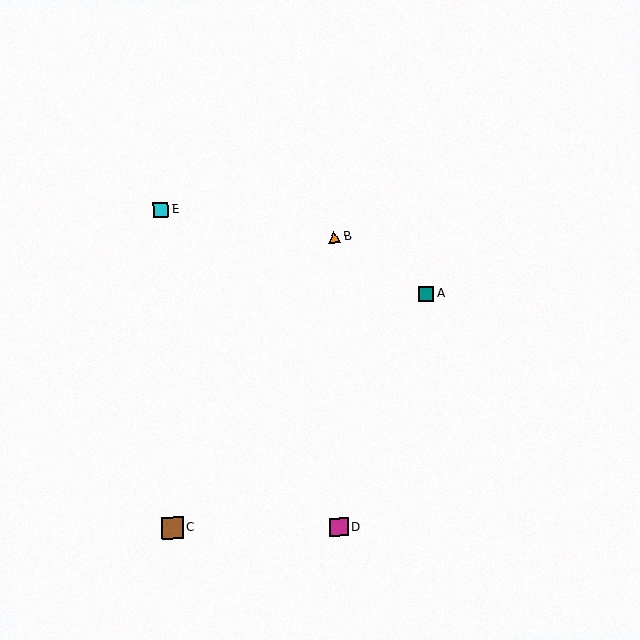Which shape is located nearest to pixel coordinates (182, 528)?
The brown square (labeled C) at (173, 528) is nearest to that location.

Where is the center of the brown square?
The center of the brown square is at (173, 528).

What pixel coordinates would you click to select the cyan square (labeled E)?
Click at (161, 210) to select the cyan square E.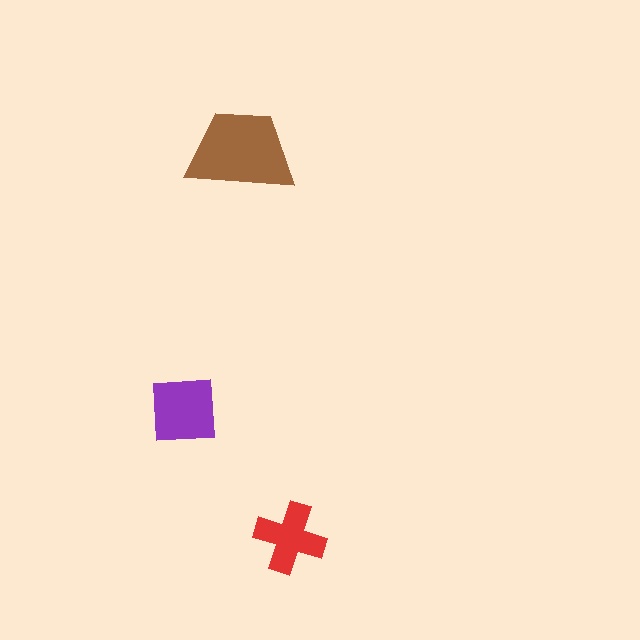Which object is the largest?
The brown trapezoid.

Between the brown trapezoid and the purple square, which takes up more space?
The brown trapezoid.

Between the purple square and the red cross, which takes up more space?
The purple square.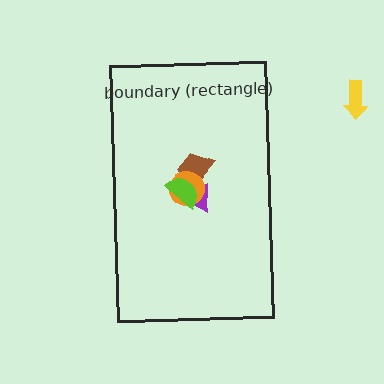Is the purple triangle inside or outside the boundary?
Inside.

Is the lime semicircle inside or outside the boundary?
Inside.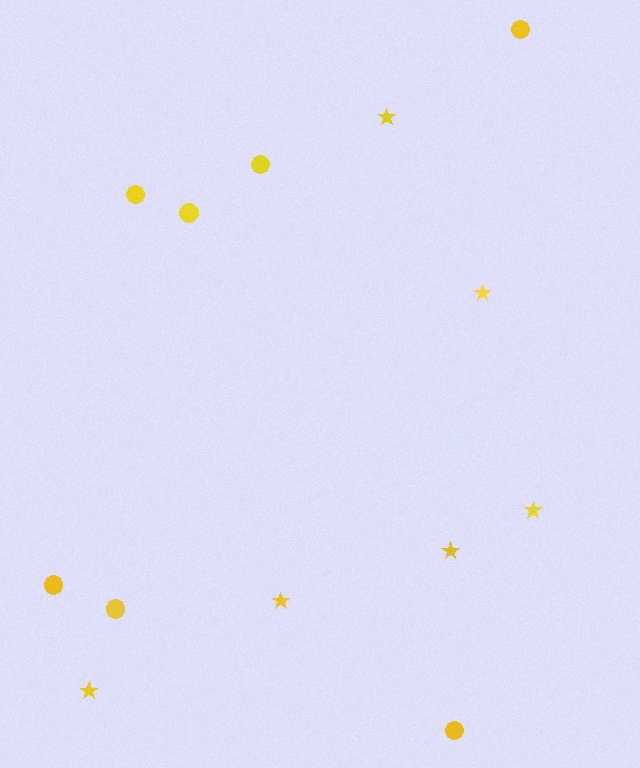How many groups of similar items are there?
There are 2 groups: one group of circles (7) and one group of stars (6).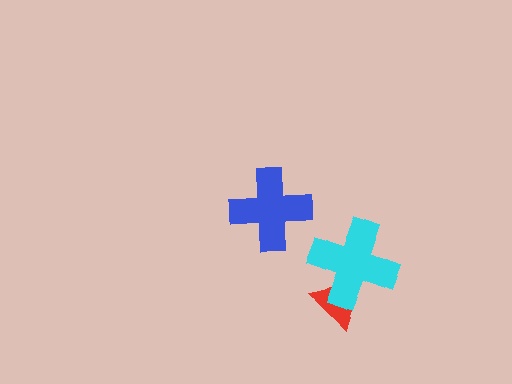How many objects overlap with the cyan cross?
1 object overlaps with the cyan cross.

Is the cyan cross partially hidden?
No, no other shape covers it.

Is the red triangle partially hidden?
Yes, it is partially covered by another shape.